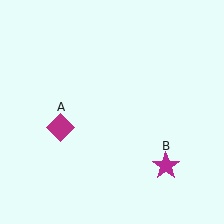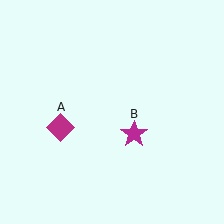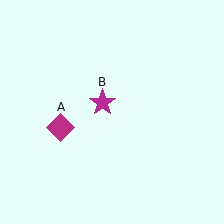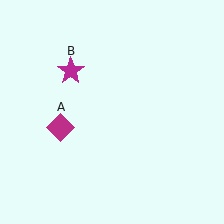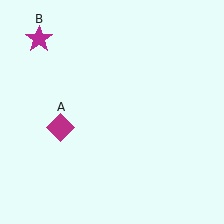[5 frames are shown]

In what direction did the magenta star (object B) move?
The magenta star (object B) moved up and to the left.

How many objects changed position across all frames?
1 object changed position: magenta star (object B).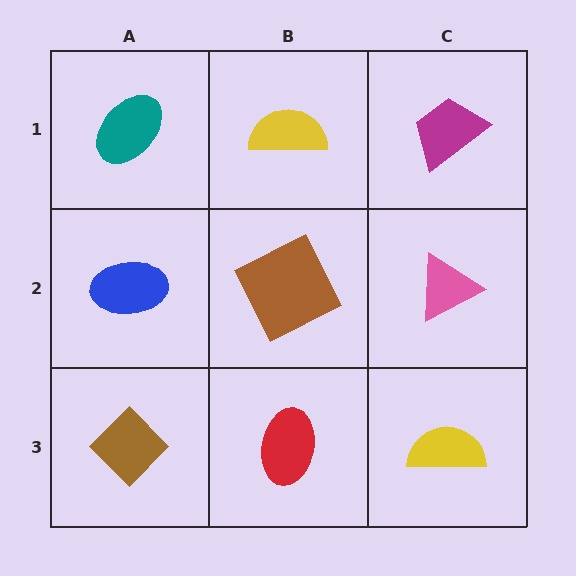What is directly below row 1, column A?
A blue ellipse.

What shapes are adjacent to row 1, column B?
A brown square (row 2, column B), a teal ellipse (row 1, column A), a magenta trapezoid (row 1, column C).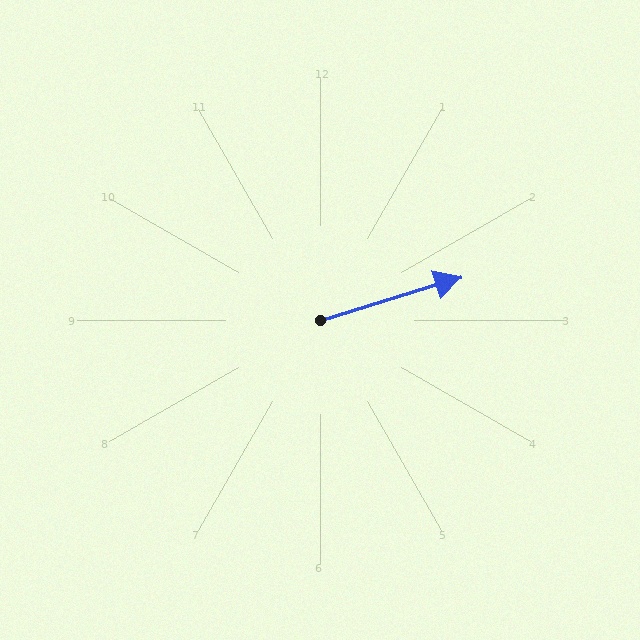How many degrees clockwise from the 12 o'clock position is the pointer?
Approximately 73 degrees.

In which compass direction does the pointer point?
East.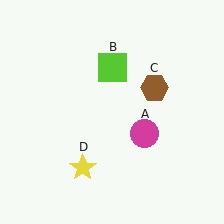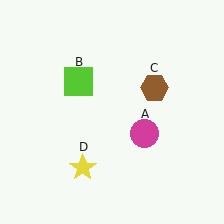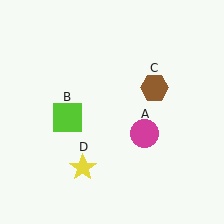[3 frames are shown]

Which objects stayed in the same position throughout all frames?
Magenta circle (object A) and brown hexagon (object C) and yellow star (object D) remained stationary.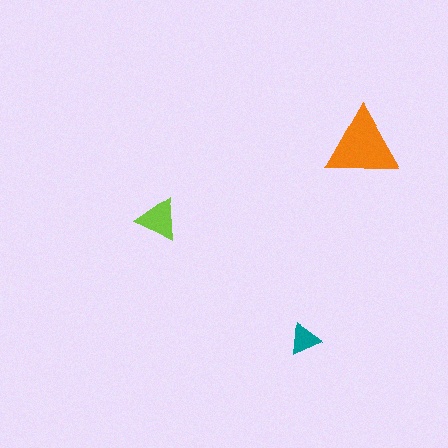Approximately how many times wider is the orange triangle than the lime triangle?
About 1.5 times wider.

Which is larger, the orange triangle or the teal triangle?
The orange one.